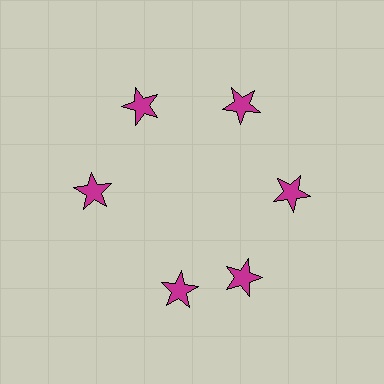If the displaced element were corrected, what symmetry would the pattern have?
It would have 6-fold rotational symmetry — the pattern would map onto itself every 60 degrees.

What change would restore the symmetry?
The symmetry would be restored by rotating it back into even spacing with its neighbors so that all 6 stars sit at equal angles and equal distance from the center.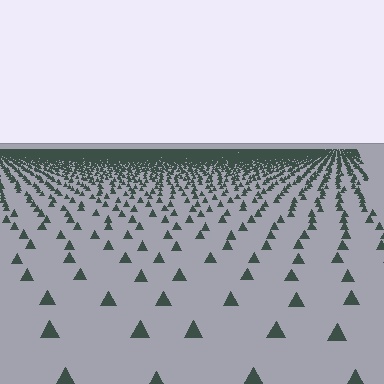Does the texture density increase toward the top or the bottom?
Density increases toward the top.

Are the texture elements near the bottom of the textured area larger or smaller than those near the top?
Larger. Near the bottom, elements are closer to the viewer and appear at a bigger on-screen size.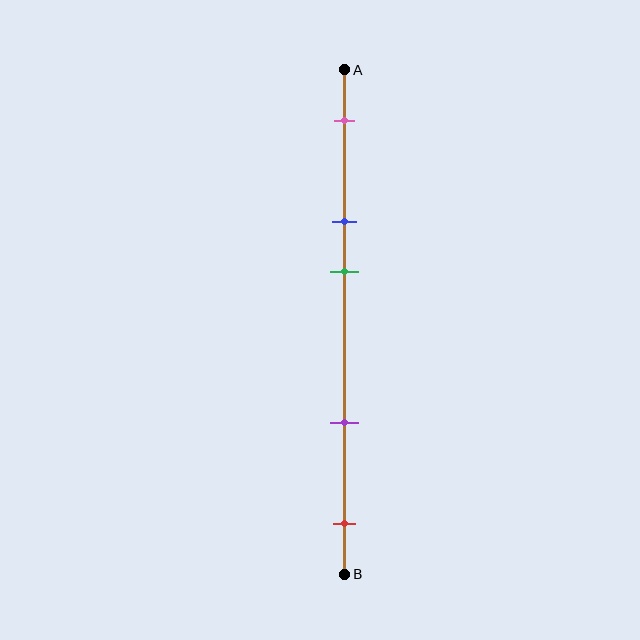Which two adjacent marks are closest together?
The blue and green marks are the closest adjacent pair.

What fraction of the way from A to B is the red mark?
The red mark is approximately 90% (0.9) of the way from A to B.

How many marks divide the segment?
There are 5 marks dividing the segment.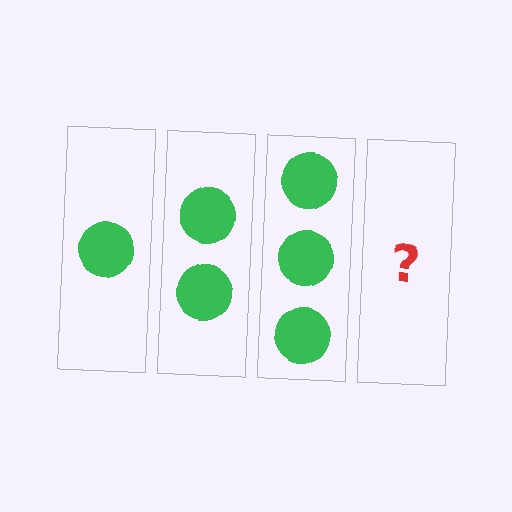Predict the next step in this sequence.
The next step is 4 circles.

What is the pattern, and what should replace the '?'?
The pattern is that each step adds one more circle. The '?' should be 4 circles.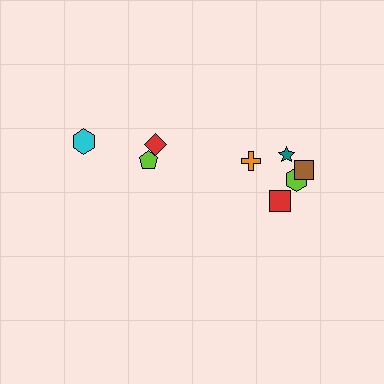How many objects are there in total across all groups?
There are 8 objects.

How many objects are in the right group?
There are 5 objects.